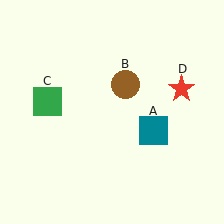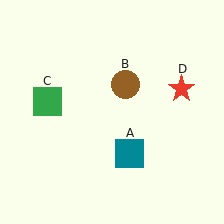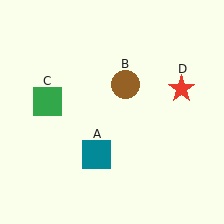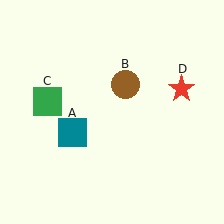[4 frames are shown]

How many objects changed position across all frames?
1 object changed position: teal square (object A).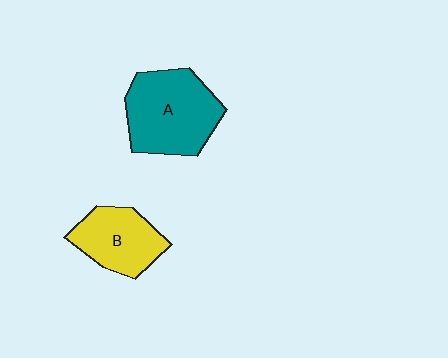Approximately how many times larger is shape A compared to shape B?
Approximately 1.4 times.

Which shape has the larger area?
Shape A (teal).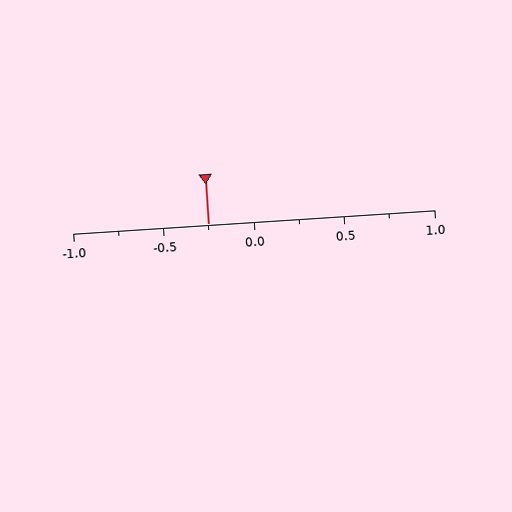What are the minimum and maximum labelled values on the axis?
The axis runs from -1.0 to 1.0.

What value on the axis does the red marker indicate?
The marker indicates approximately -0.25.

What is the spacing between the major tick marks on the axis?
The major ticks are spaced 0.5 apart.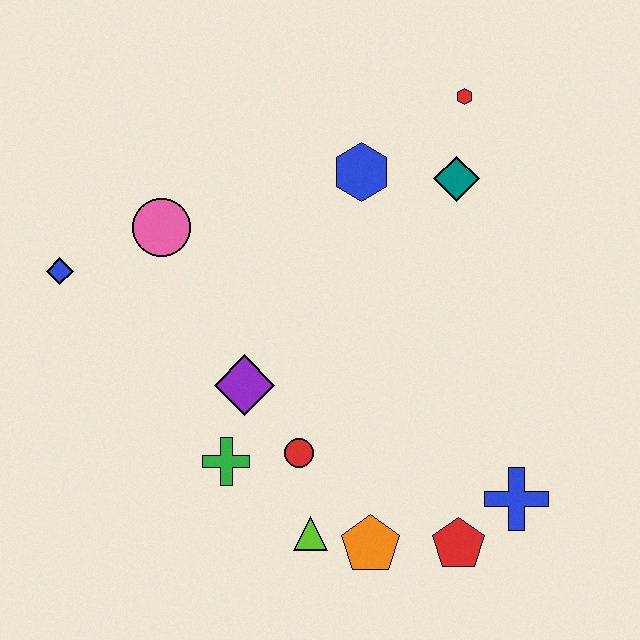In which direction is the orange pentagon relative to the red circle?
The orange pentagon is below the red circle.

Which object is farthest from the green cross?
The red hexagon is farthest from the green cross.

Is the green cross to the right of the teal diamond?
No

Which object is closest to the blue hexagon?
The teal diamond is closest to the blue hexagon.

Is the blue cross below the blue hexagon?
Yes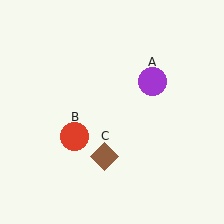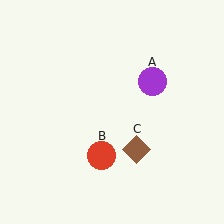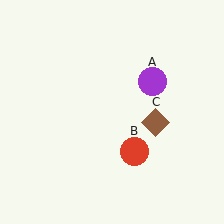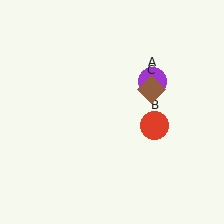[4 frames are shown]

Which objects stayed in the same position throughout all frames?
Purple circle (object A) remained stationary.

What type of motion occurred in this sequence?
The red circle (object B), brown diamond (object C) rotated counterclockwise around the center of the scene.